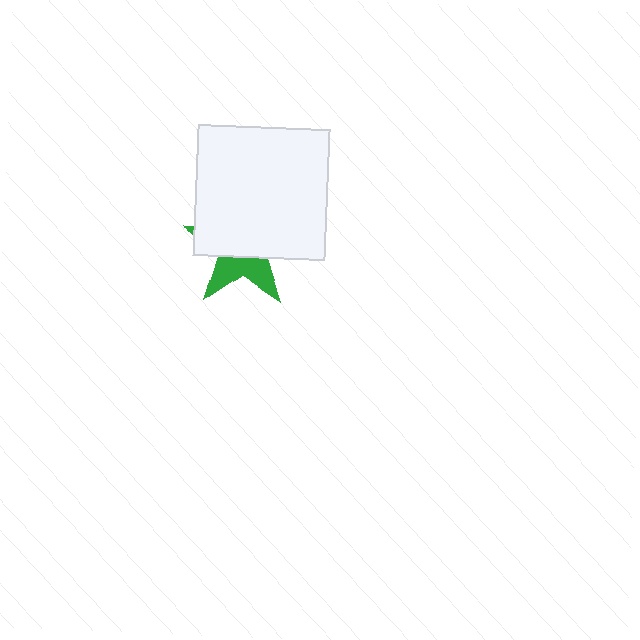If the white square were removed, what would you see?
You would see the complete green star.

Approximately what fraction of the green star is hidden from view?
Roughly 64% of the green star is hidden behind the white square.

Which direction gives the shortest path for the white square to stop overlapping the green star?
Moving up gives the shortest separation.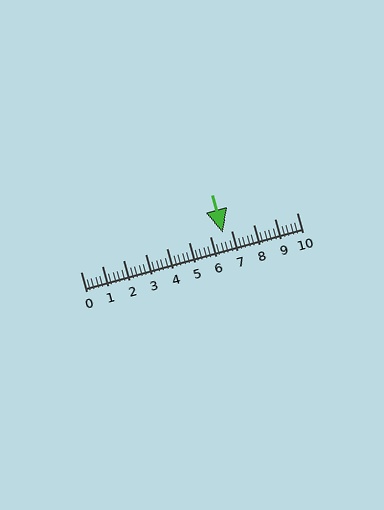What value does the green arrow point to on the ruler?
The green arrow points to approximately 6.6.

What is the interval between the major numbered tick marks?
The major tick marks are spaced 1 units apart.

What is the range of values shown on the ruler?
The ruler shows values from 0 to 10.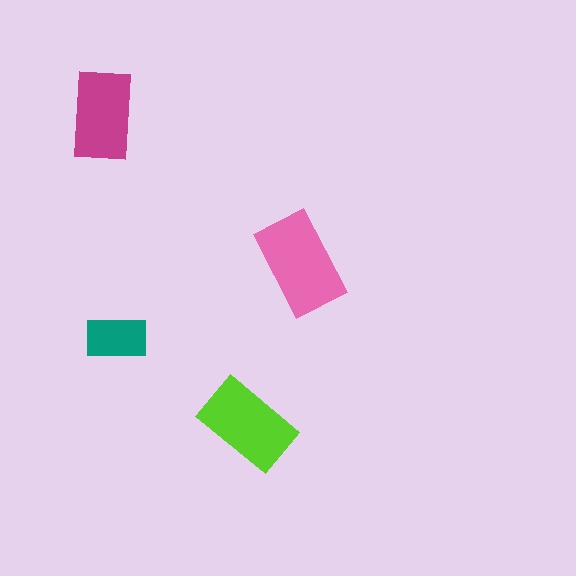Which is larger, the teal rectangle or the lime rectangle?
The lime one.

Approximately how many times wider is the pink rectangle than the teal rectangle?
About 1.5 times wider.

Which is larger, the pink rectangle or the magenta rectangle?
The pink one.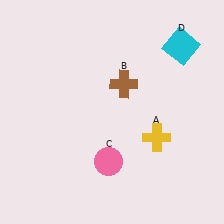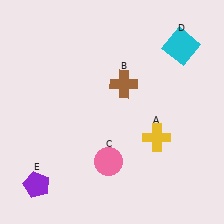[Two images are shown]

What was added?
A purple pentagon (E) was added in Image 2.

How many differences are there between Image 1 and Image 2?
There is 1 difference between the two images.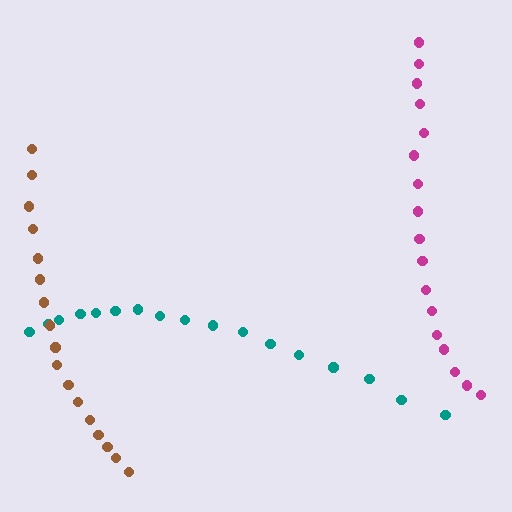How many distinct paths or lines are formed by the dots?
There are 3 distinct paths.